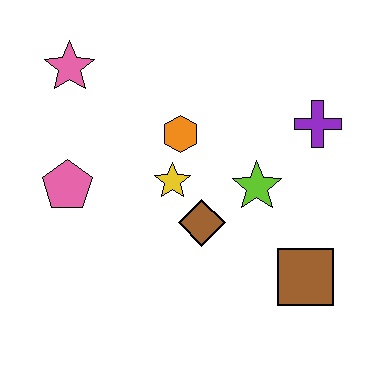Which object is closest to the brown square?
The lime star is closest to the brown square.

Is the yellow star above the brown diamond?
Yes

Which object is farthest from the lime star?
The pink star is farthest from the lime star.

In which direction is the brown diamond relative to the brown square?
The brown diamond is to the left of the brown square.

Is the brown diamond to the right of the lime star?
No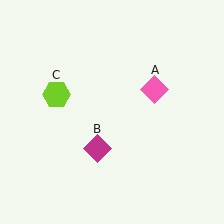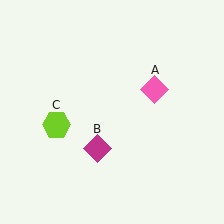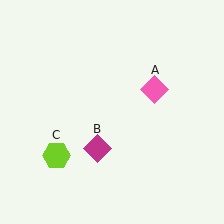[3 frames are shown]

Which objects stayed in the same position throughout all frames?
Pink diamond (object A) and magenta diamond (object B) remained stationary.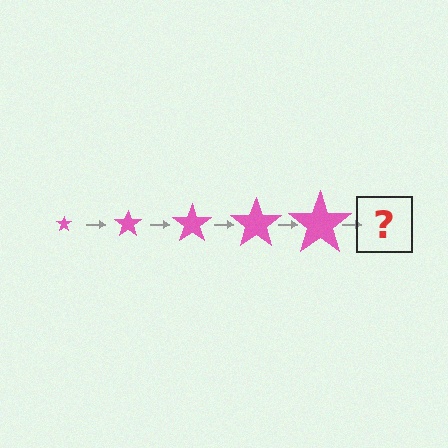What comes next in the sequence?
The next element should be a pink star, larger than the previous one.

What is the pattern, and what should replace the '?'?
The pattern is that the star gets progressively larger each step. The '?' should be a pink star, larger than the previous one.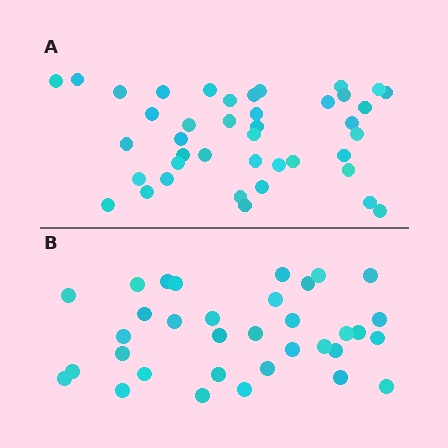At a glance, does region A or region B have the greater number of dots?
Region A (the top region) has more dots.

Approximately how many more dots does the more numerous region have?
Region A has roughly 8 or so more dots than region B.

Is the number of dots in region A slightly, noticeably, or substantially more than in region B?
Region A has only slightly more — the two regions are fairly close. The ratio is roughly 1.2 to 1.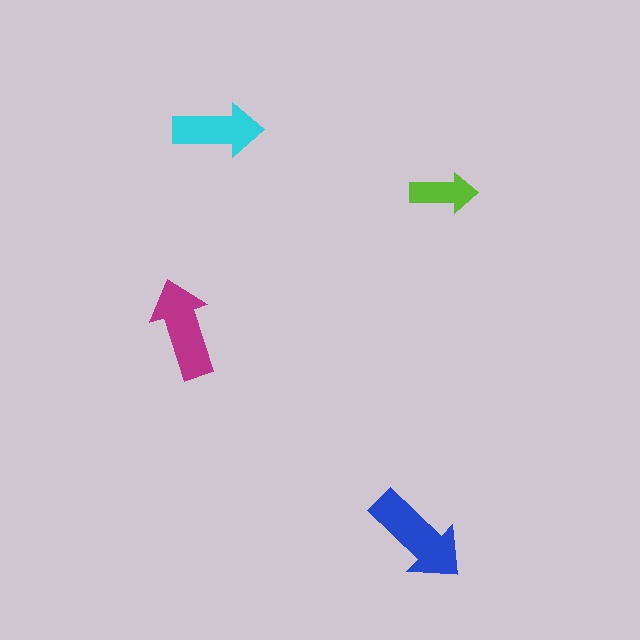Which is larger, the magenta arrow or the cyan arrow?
The magenta one.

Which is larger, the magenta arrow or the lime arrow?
The magenta one.